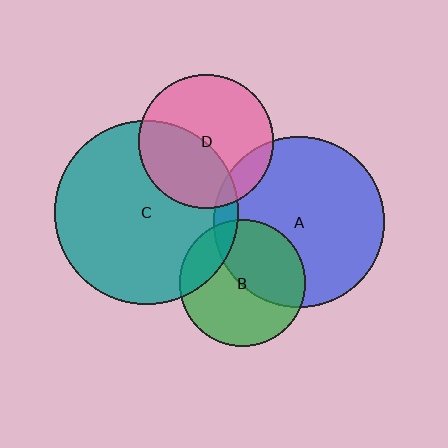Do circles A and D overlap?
Yes.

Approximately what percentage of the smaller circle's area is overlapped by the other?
Approximately 10%.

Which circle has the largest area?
Circle C (teal).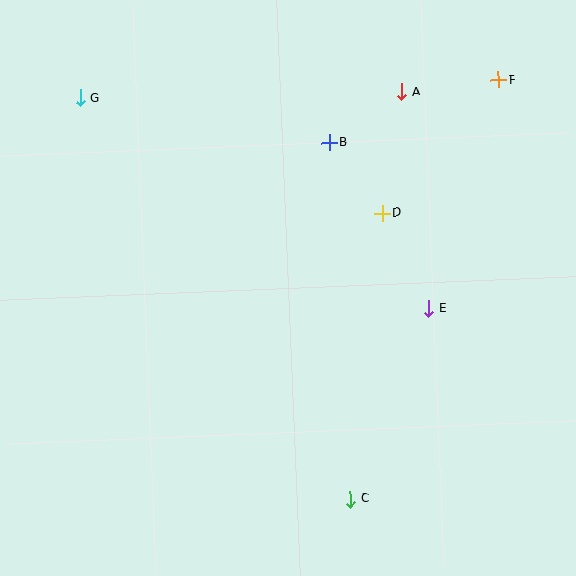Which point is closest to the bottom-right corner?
Point C is closest to the bottom-right corner.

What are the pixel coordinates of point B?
Point B is at (329, 143).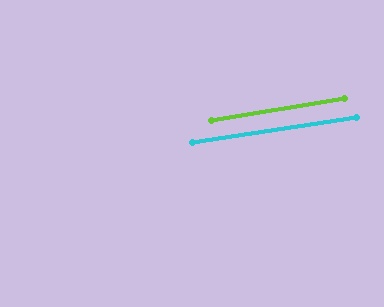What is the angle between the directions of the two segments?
Approximately 1 degree.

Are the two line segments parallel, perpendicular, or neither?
Parallel — their directions differ by only 1.0°.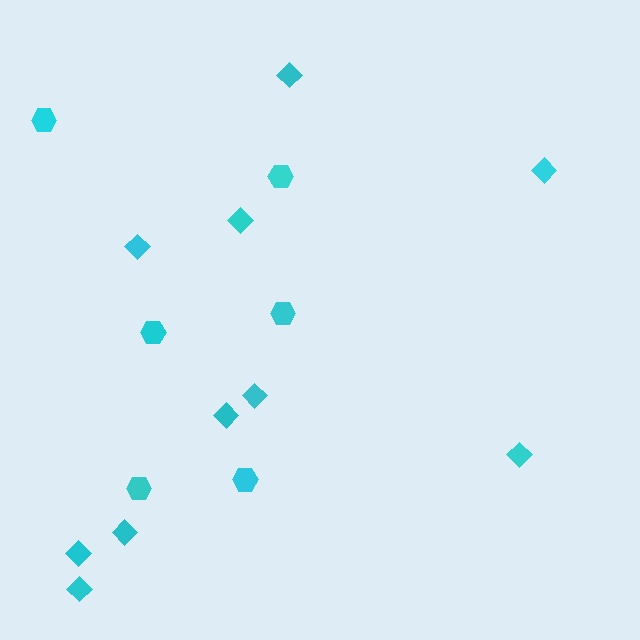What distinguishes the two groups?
There are 2 groups: one group of hexagons (6) and one group of diamonds (10).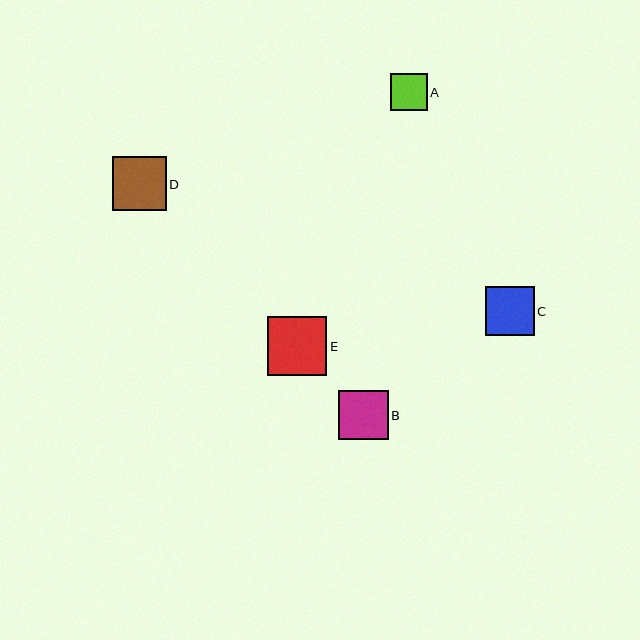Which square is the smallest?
Square A is the smallest with a size of approximately 37 pixels.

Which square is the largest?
Square E is the largest with a size of approximately 59 pixels.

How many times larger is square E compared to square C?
Square E is approximately 1.2 times the size of square C.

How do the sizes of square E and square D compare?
Square E and square D are approximately the same size.